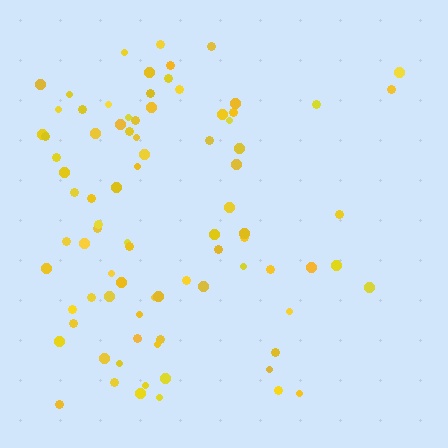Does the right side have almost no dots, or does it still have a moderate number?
Still a moderate number, just noticeably fewer than the left.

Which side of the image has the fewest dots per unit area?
The right.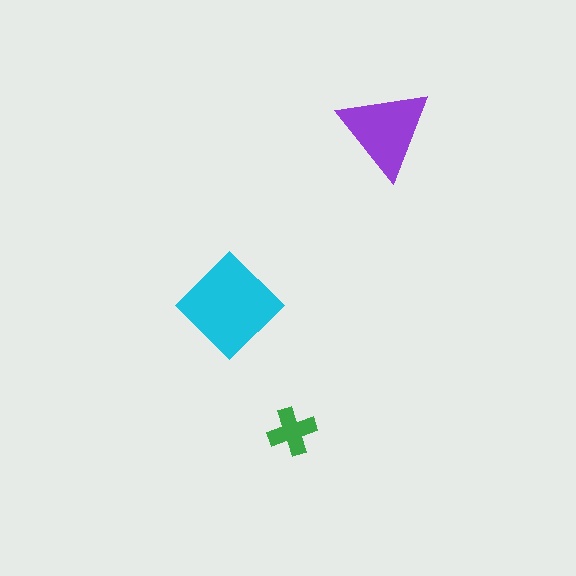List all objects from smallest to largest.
The green cross, the purple triangle, the cyan diamond.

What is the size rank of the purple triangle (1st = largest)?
2nd.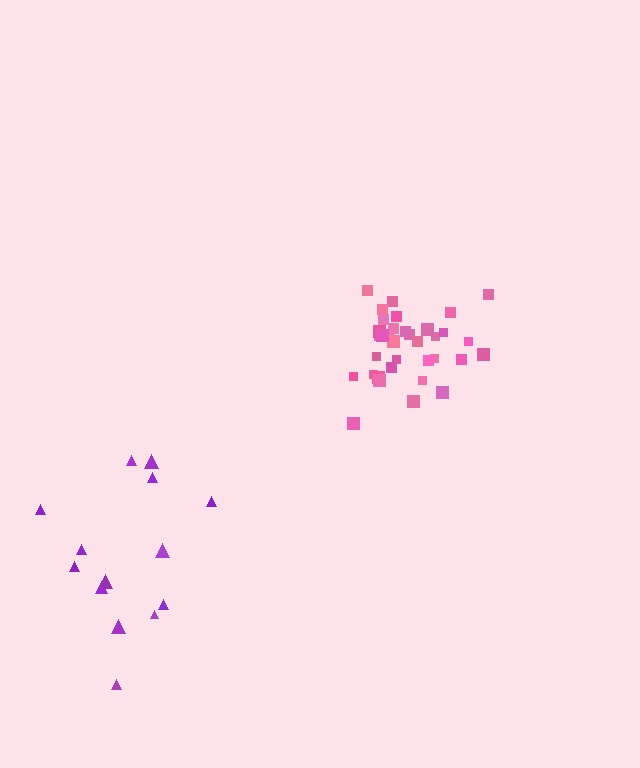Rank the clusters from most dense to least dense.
pink, purple.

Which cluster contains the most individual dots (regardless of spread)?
Pink (35).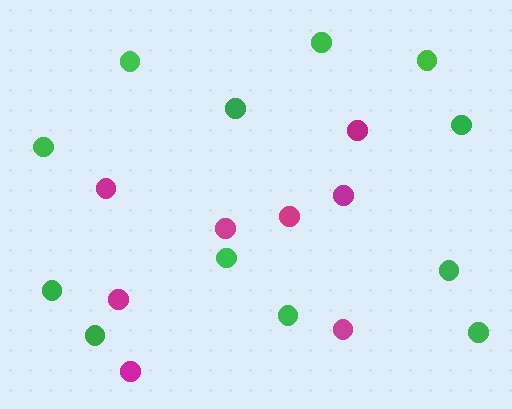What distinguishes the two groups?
There are 2 groups: one group of magenta circles (8) and one group of green circles (12).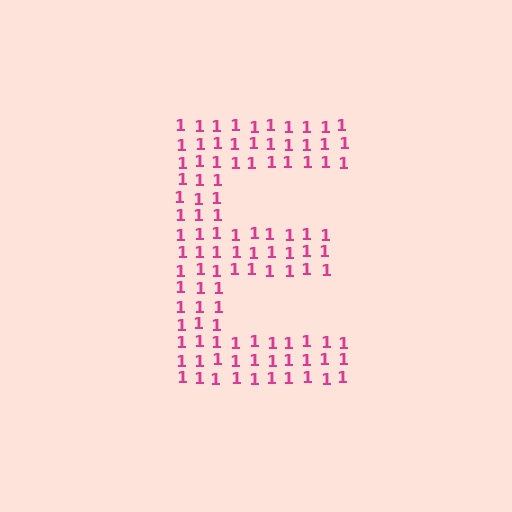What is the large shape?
The large shape is the letter E.